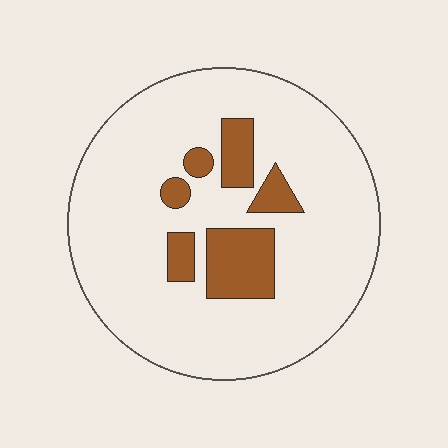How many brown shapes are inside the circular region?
6.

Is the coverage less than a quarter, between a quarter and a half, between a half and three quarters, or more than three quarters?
Less than a quarter.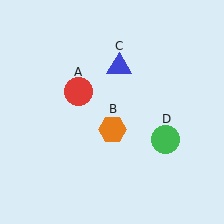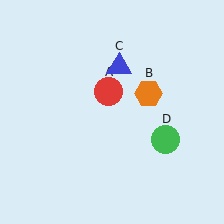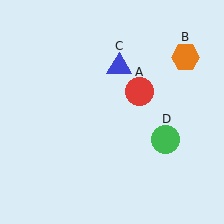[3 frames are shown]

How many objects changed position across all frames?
2 objects changed position: red circle (object A), orange hexagon (object B).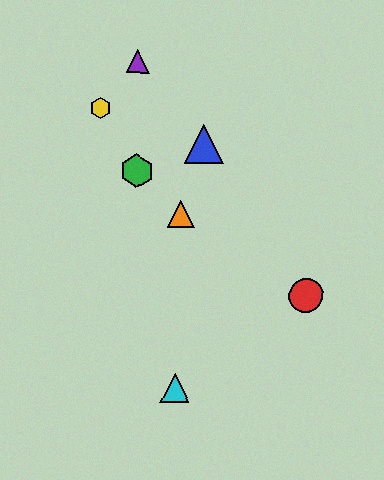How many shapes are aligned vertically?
2 shapes (the green hexagon, the purple triangle) are aligned vertically.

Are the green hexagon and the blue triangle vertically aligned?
No, the green hexagon is at x≈136 and the blue triangle is at x≈203.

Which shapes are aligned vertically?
The green hexagon, the purple triangle are aligned vertically.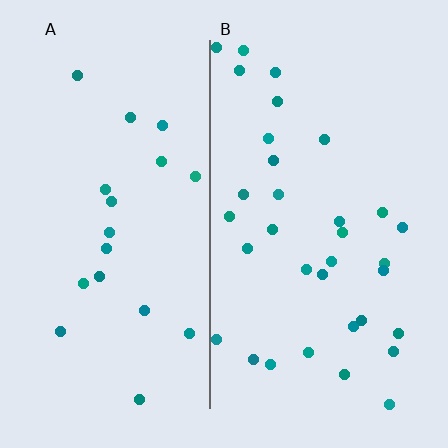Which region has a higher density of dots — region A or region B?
B (the right).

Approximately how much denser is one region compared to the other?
Approximately 1.8× — region B over region A.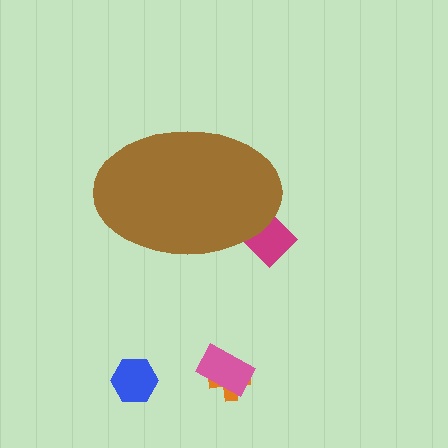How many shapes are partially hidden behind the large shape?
1 shape is partially hidden.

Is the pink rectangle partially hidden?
No, the pink rectangle is fully visible.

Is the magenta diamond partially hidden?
Yes, the magenta diamond is partially hidden behind the brown ellipse.